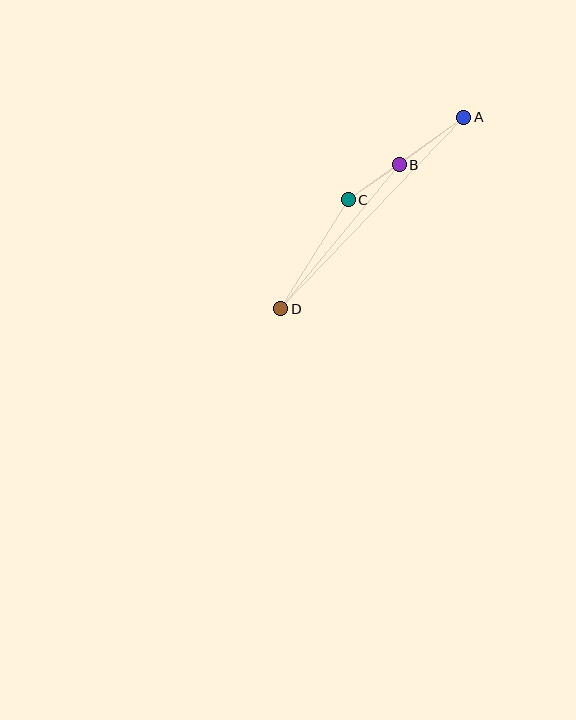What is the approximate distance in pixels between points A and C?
The distance between A and C is approximately 142 pixels.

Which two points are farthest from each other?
Points A and D are farthest from each other.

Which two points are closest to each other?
Points B and C are closest to each other.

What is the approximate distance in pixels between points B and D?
The distance between B and D is approximately 186 pixels.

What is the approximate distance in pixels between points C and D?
The distance between C and D is approximately 128 pixels.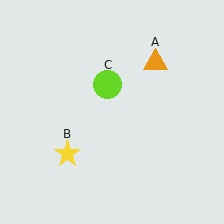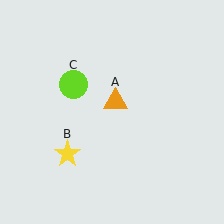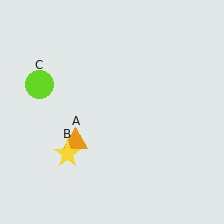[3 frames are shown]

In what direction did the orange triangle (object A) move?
The orange triangle (object A) moved down and to the left.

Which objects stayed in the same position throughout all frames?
Yellow star (object B) remained stationary.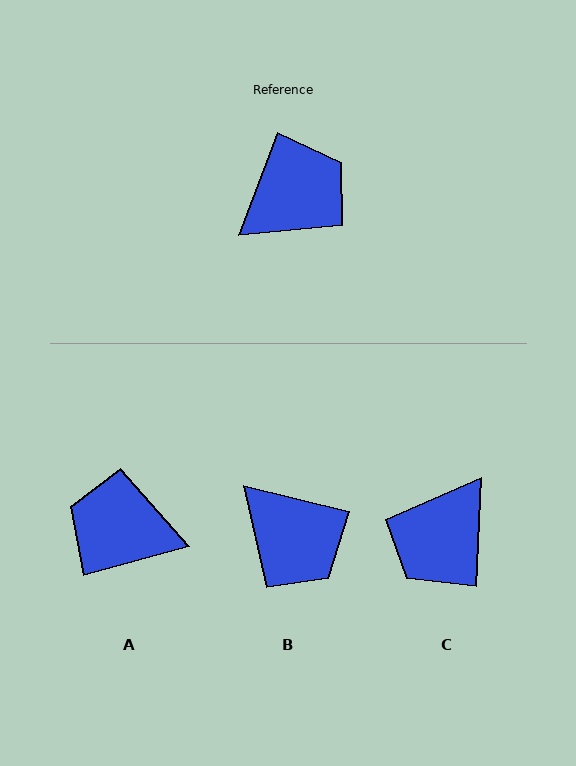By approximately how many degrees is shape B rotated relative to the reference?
Approximately 83 degrees clockwise.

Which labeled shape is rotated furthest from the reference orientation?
C, about 162 degrees away.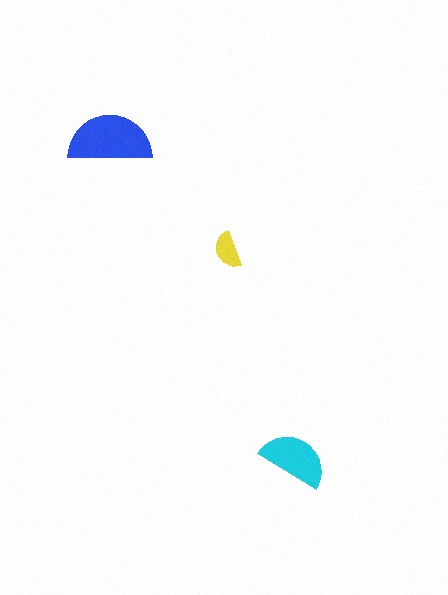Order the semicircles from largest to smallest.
the blue one, the cyan one, the yellow one.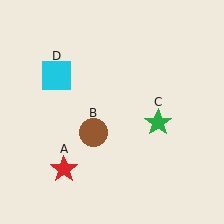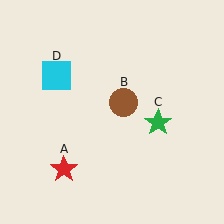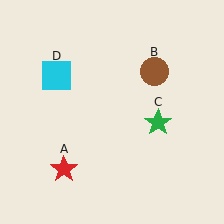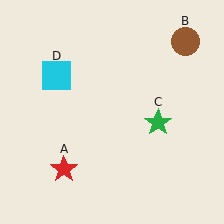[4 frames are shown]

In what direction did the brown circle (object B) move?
The brown circle (object B) moved up and to the right.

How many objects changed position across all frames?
1 object changed position: brown circle (object B).